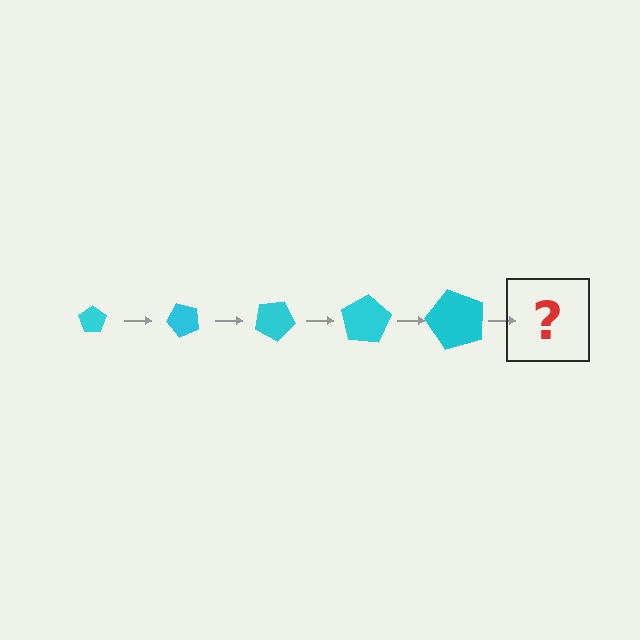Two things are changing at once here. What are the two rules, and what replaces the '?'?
The two rules are that the pentagon grows larger each step and it rotates 50 degrees each step. The '?' should be a pentagon, larger than the previous one and rotated 250 degrees from the start.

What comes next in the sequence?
The next element should be a pentagon, larger than the previous one and rotated 250 degrees from the start.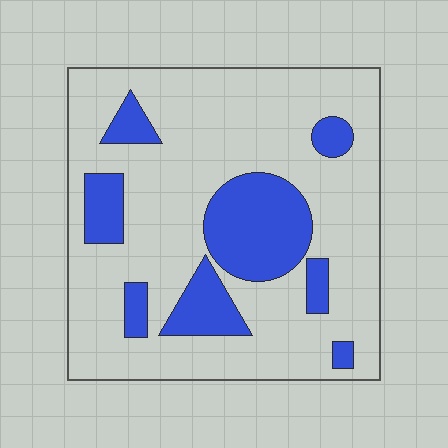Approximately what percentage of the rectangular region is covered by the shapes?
Approximately 25%.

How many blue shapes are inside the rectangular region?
8.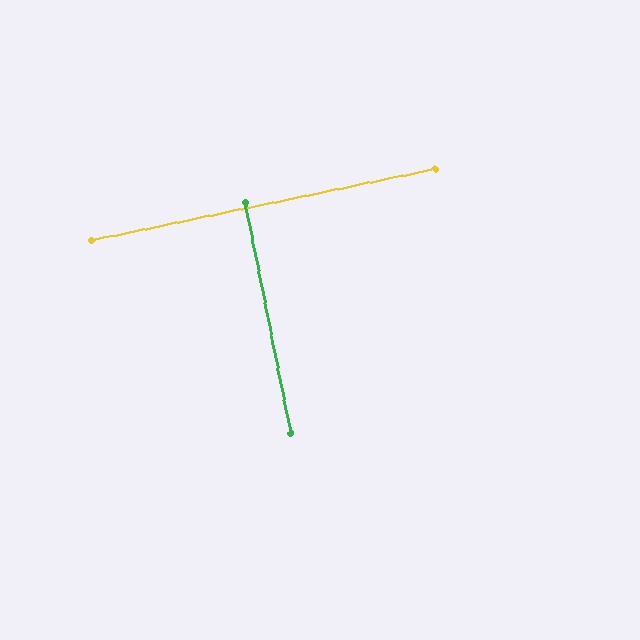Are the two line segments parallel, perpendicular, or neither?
Perpendicular — they meet at approximately 89°.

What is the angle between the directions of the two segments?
Approximately 89 degrees.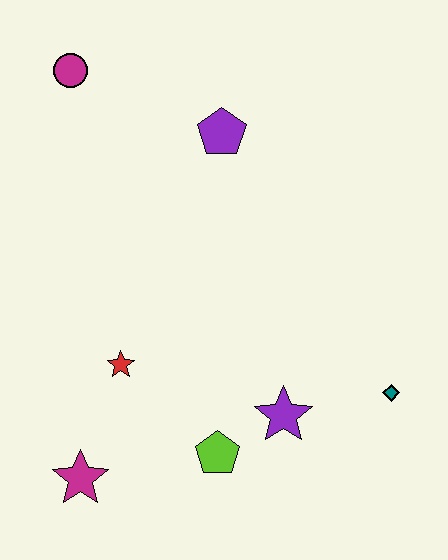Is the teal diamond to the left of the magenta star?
No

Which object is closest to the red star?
The magenta star is closest to the red star.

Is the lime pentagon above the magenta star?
Yes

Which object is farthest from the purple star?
The magenta circle is farthest from the purple star.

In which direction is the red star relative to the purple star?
The red star is to the left of the purple star.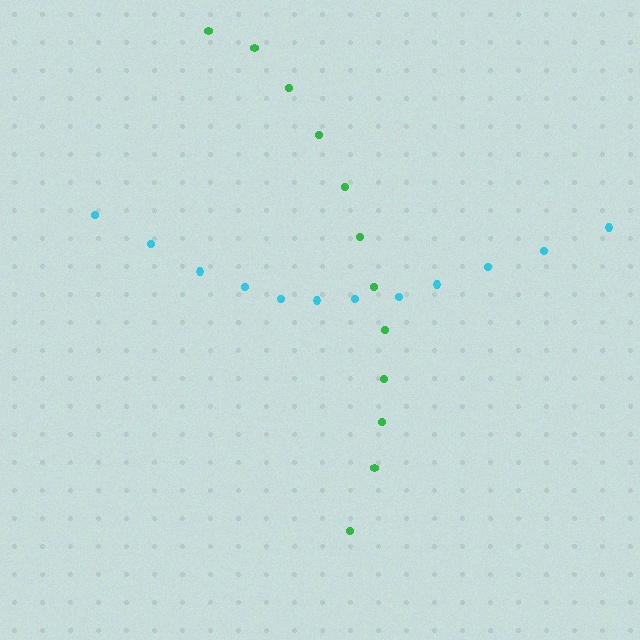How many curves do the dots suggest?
There are 2 distinct paths.